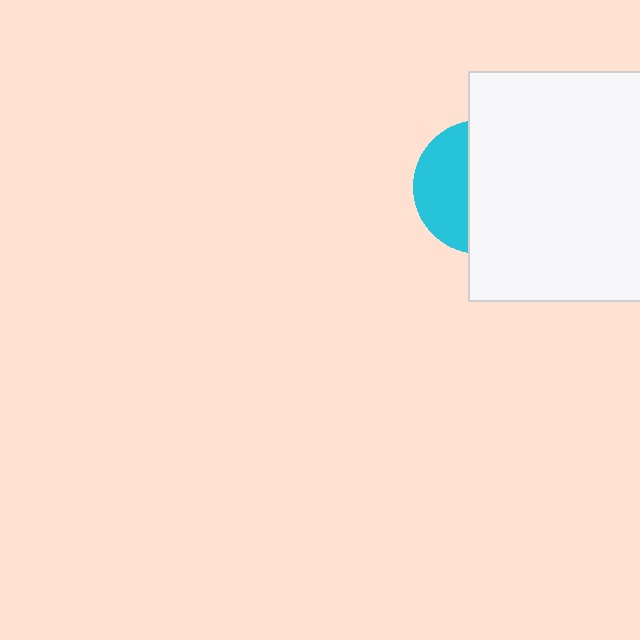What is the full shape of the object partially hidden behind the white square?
The partially hidden object is a cyan circle.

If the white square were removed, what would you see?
You would see the complete cyan circle.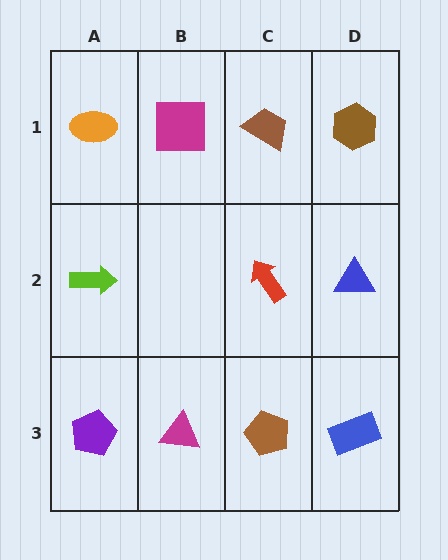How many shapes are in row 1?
4 shapes.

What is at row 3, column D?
A blue rectangle.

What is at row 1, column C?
A brown trapezoid.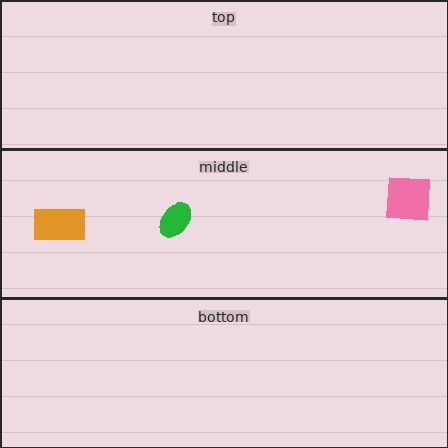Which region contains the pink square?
The middle region.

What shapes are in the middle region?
The green ellipse, the pink square, the orange rectangle.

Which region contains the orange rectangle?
The middle region.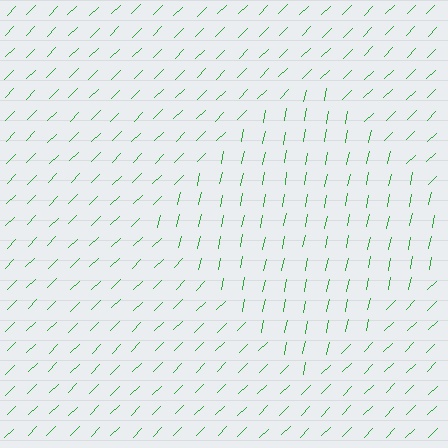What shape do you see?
I see a diamond.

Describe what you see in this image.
The image is filled with small green line segments. A diamond region in the image has lines oriented differently from the surrounding lines, creating a visible texture boundary.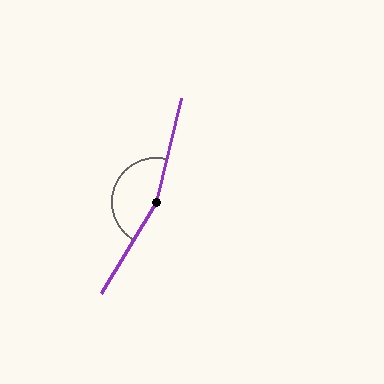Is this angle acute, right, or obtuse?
It is obtuse.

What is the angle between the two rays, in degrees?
Approximately 163 degrees.